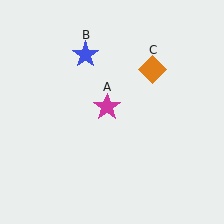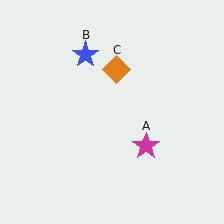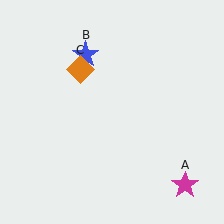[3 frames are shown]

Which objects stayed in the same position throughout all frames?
Blue star (object B) remained stationary.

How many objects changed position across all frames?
2 objects changed position: magenta star (object A), orange diamond (object C).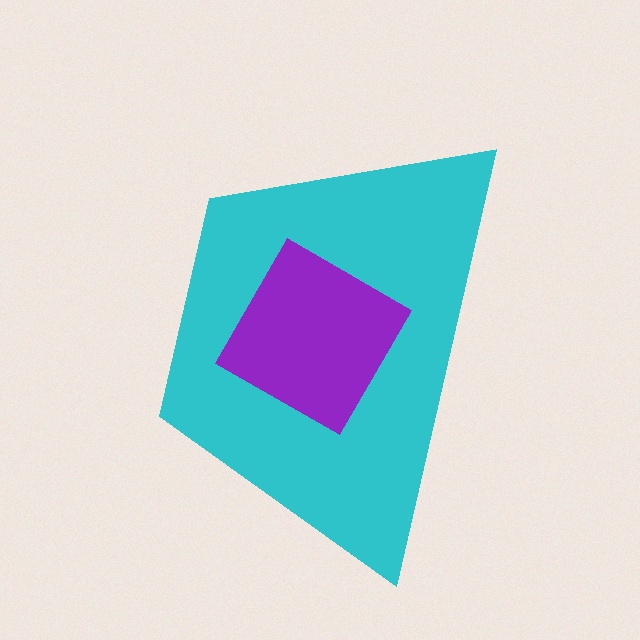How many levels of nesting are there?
2.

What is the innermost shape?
The purple square.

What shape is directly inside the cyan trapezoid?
The purple square.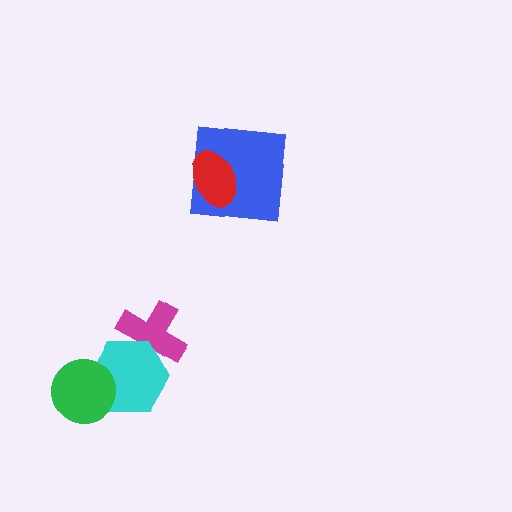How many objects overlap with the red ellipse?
1 object overlaps with the red ellipse.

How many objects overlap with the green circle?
1 object overlaps with the green circle.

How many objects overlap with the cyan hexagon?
2 objects overlap with the cyan hexagon.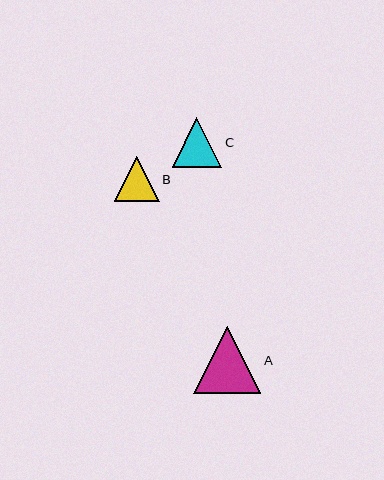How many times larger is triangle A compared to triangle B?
Triangle A is approximately 1.5 times the size of triangle B.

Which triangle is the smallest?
Triangle B is the smallest with a size of approximately 45 pixels.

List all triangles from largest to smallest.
From largest to smallest: A, C, B.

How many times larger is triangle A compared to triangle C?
Triangle A is approximately 1.4 times the size of triangle C.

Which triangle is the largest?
Triangle A is the largest with a size of approximately 67 pixels.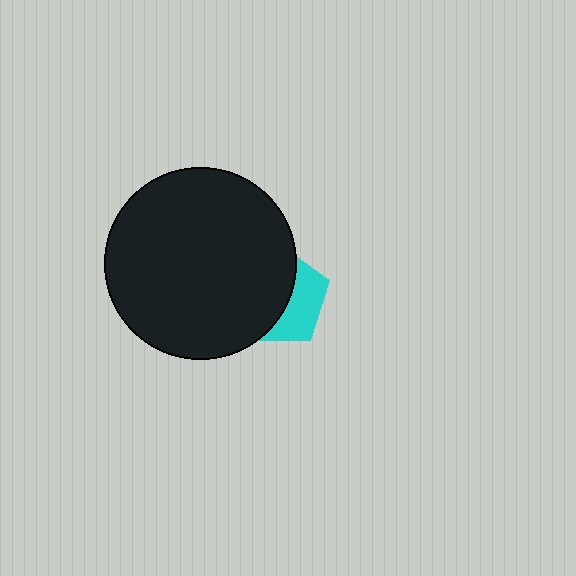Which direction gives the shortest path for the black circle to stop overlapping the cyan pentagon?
Moving left gives the shortest separation.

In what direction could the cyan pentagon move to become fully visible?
The cyan pentagon could move right. That would shift it out from behind the black circle entirely.